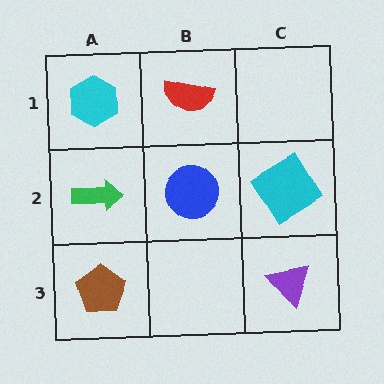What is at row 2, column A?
A green arrow.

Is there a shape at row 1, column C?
No, that cell is empty.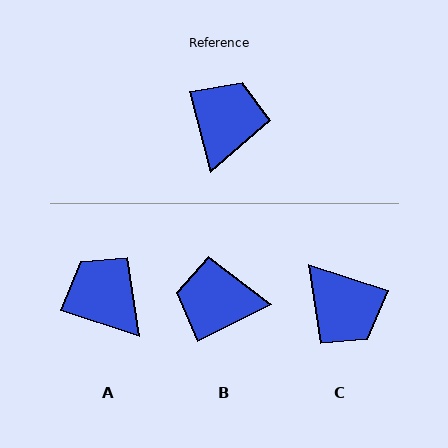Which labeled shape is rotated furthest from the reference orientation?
C, about 123 degrees away.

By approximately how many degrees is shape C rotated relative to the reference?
Approximately 123 degrees clockwise.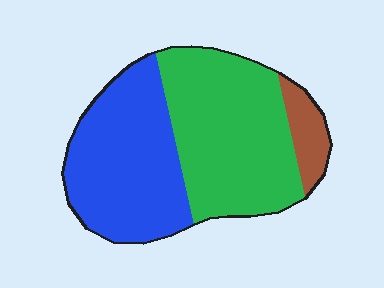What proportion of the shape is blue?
Blue takes up about two fifths (2/5) of the shape.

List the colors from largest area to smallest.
From largest to smallest: green, blue, brown.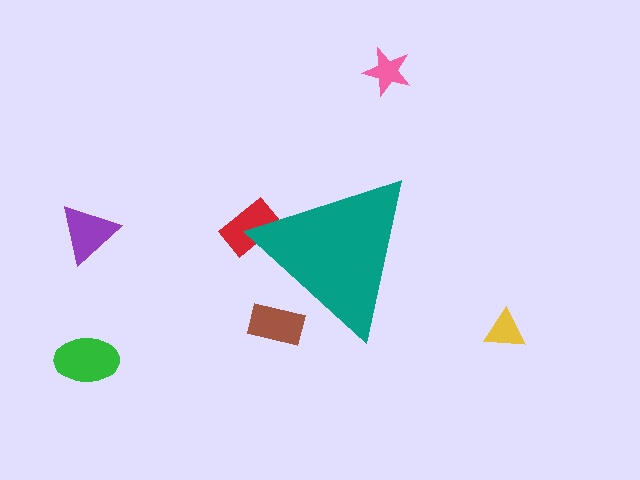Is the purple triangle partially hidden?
No, the purple triangle is fully visible.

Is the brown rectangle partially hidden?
Yes, the brown rectangle is partially hidden behind the teal triangle.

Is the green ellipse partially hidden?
No, the green ellipse is fully visible.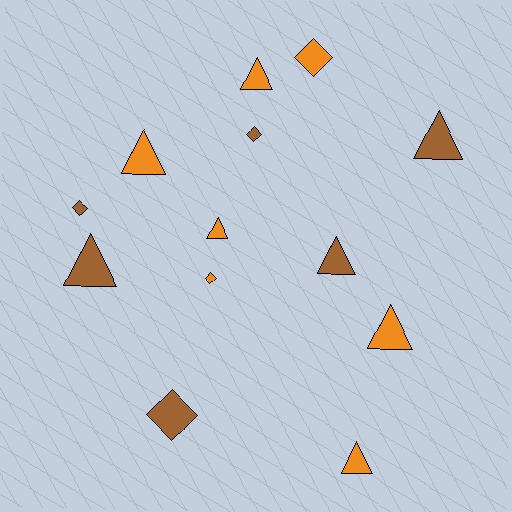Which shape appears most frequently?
Triangle, with 8 objects.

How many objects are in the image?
There are 13 objects.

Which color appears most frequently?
Orange, with 7 objects.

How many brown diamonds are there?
There are 3 brown diamonds.